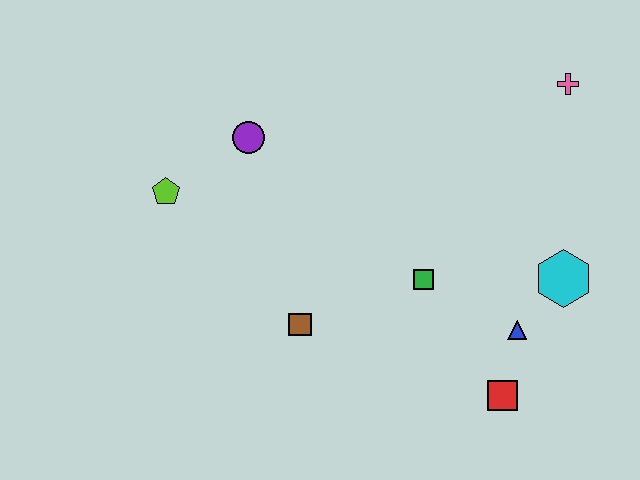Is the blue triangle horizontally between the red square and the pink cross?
Yes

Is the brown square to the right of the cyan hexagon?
No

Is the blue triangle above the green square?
No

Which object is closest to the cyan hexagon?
The blue triangle is closest to the cyan hexagon.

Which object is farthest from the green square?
The lime pentagon is farthest from the green square.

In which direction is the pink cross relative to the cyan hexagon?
The pink cross is above the cyan hexagon.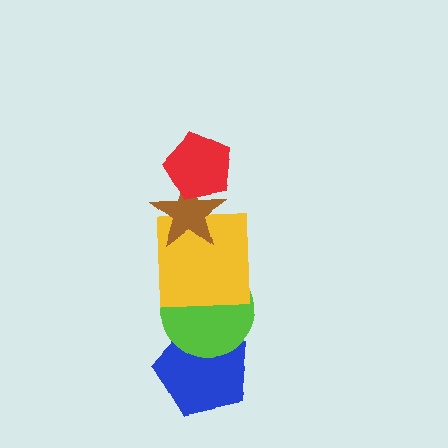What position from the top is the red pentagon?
The red pentagon is 1st from the top.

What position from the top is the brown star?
The brown star is 2nd from the top.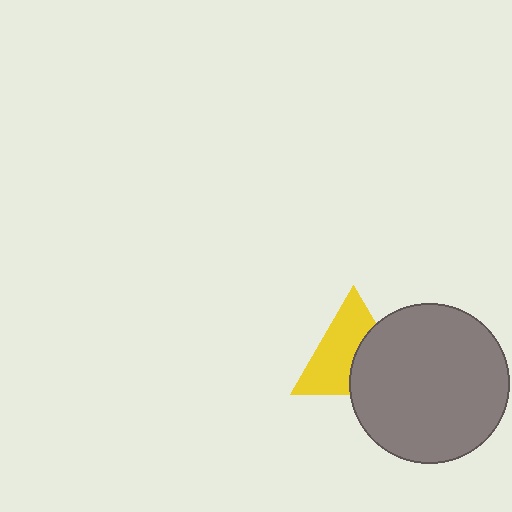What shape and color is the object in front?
The object in front is a gray circle.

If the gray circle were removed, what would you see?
You would see the complete yellow triangle.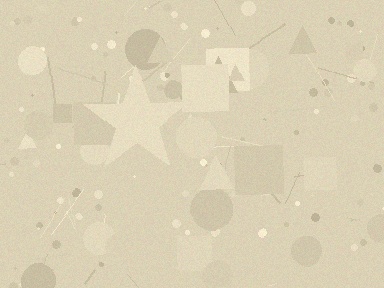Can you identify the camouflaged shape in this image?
The camouflaged shape is a star.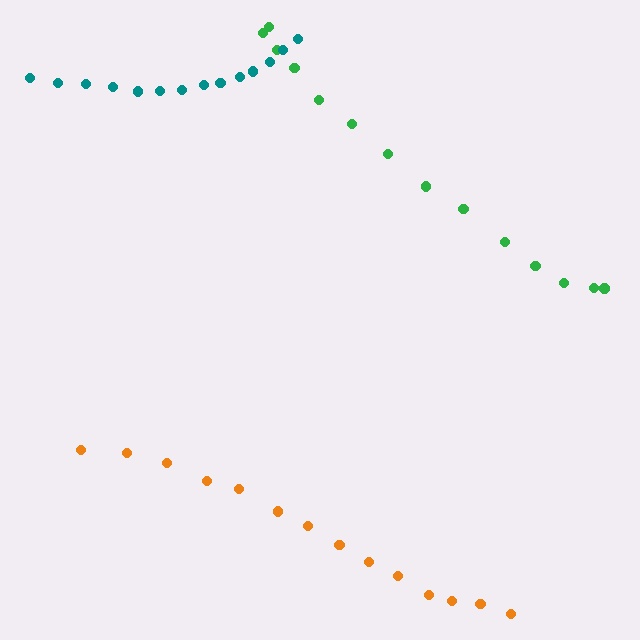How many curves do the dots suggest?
There are 3 distinct paths.